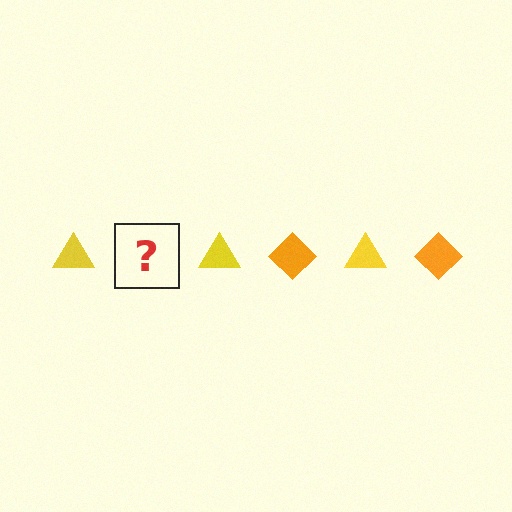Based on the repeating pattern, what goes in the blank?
The blank should be an orange diamond.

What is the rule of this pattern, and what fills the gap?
The rule is that the pattern alternates between yellow triangle and orange diamond. The gap should be filled with an orange diamond.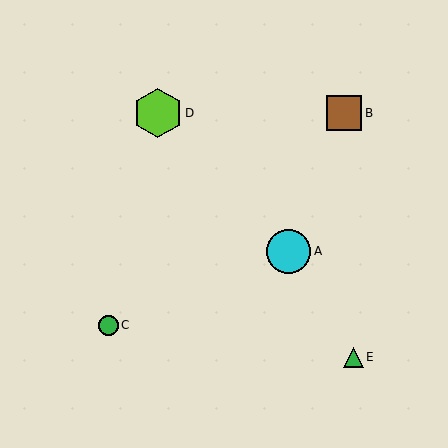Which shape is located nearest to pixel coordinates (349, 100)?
The brown square (labeled B) at (344, 113) is nearest to that location.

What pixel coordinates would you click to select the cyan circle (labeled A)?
Click at (289, 251) to select the cyan circle A.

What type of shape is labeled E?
Shape E is a green triangle.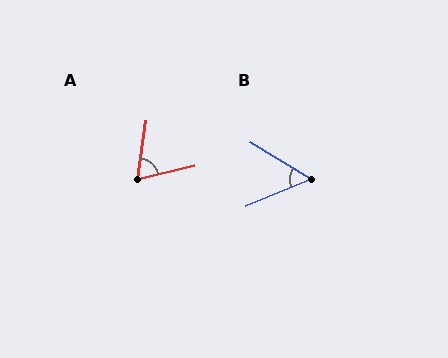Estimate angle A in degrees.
Approximately 69 degrees.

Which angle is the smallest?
B, at approximately 54 degrees.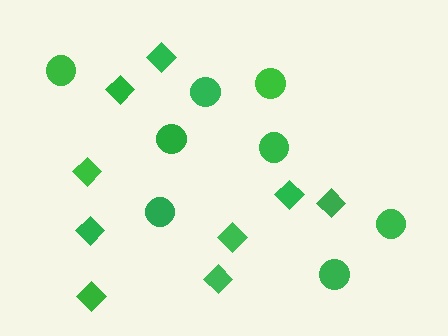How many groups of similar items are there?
There are 2 groups: one group of circles (8) and one group of diamonds (9).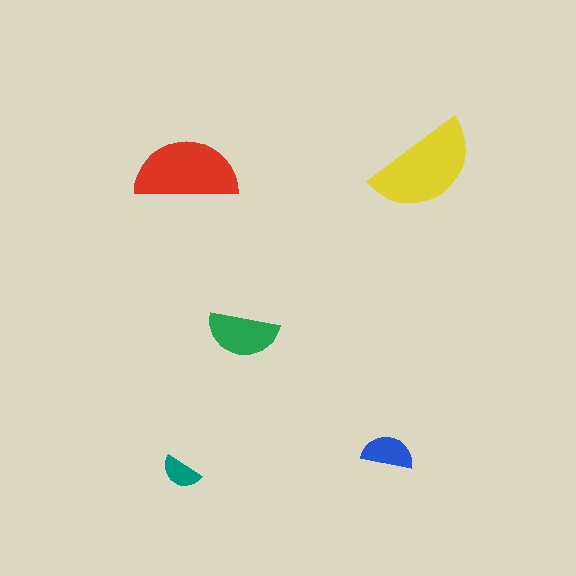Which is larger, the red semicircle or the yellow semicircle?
The yellow one.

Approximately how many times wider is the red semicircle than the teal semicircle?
About 2.5 times wider.